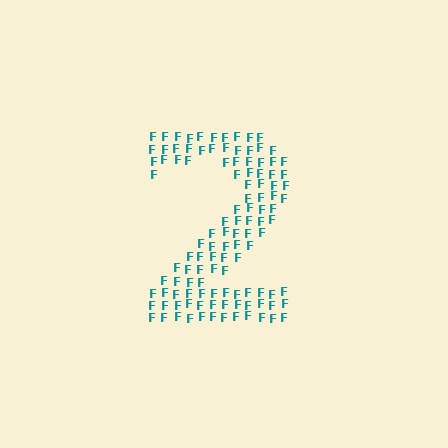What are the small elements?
The small elements are letter F's.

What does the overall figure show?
The overall figure shows the digit 2.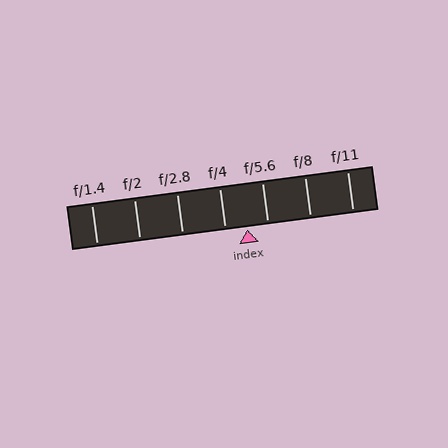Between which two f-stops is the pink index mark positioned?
The index mark is between f/4 and f/5.6.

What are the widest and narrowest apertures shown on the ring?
The widest aperture shown is f/1.4 and the narrowest is f/11.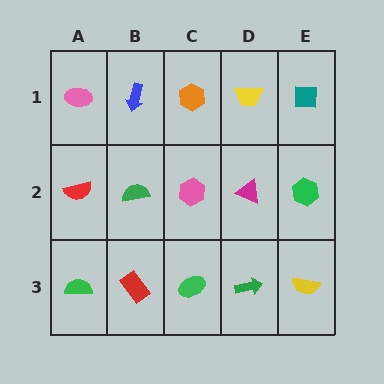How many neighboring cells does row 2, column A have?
3.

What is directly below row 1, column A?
A red semicircle.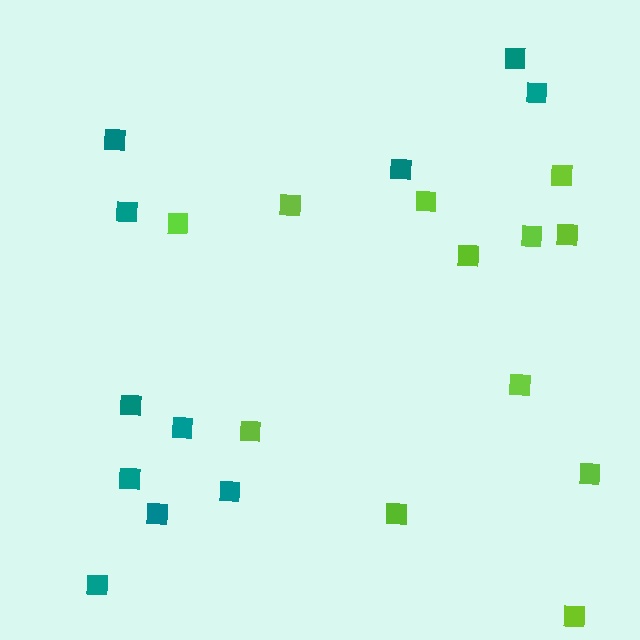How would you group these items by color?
There are 2 groups: one group of teal squares (11) and one group of lime squares (12).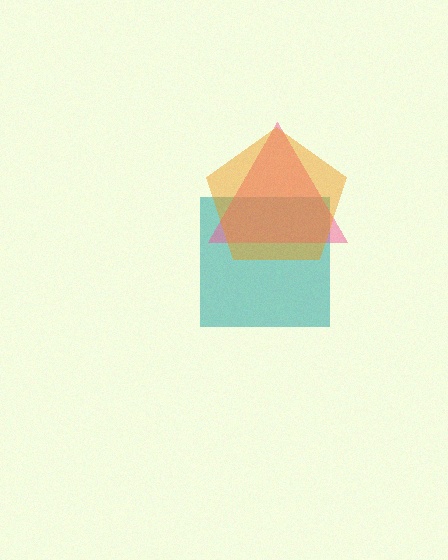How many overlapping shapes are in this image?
There are 3 overlapping shapes in the image.